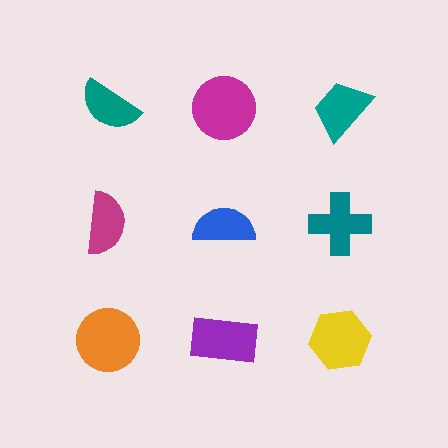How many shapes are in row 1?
3 shapes.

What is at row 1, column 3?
A teal trapezoid.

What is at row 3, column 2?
A purple rectangle.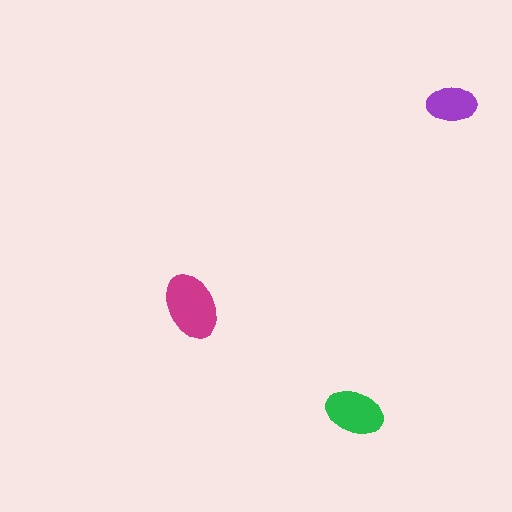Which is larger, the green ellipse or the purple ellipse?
The green one.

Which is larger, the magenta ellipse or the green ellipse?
The magenta one.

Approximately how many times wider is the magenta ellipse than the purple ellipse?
About 1.5 times wider.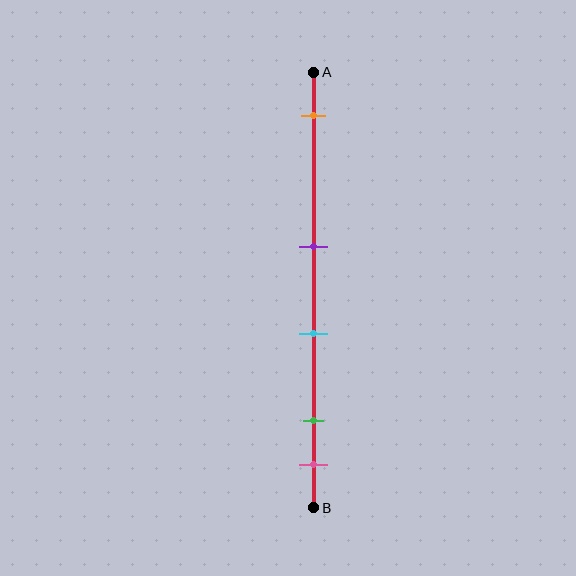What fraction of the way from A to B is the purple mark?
The purple mark is approximately 40% (0.4) of the way from A to B.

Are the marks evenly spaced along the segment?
No, the marks are not evenly spaced.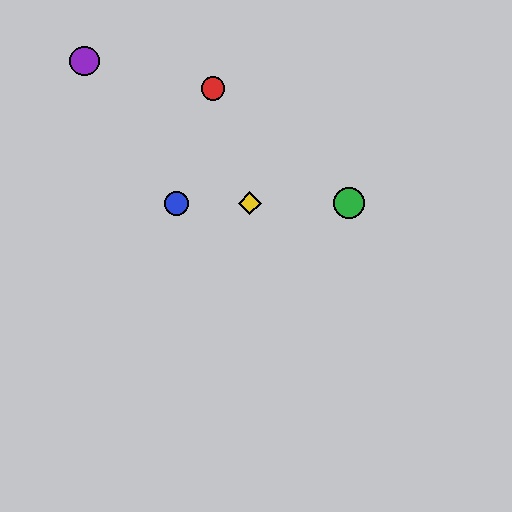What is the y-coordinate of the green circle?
The green circle is at y≈203.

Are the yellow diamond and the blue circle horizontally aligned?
Yes, both are at y≈203.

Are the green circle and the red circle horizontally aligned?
No, the green circle is at y≈203 and the red circle is at y≈88.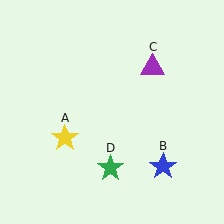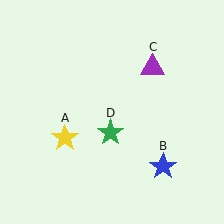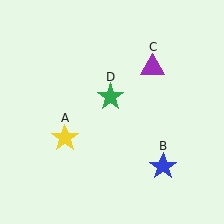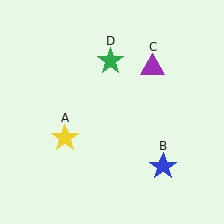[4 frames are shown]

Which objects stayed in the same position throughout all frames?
Yellow star (object A) and blue star (object B) and purple triangle (object C) remained stationary.